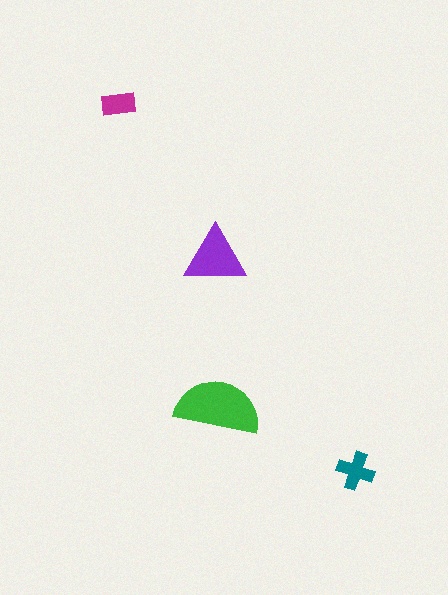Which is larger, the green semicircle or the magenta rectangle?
The green semicircle.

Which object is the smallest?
The magenta rectangle.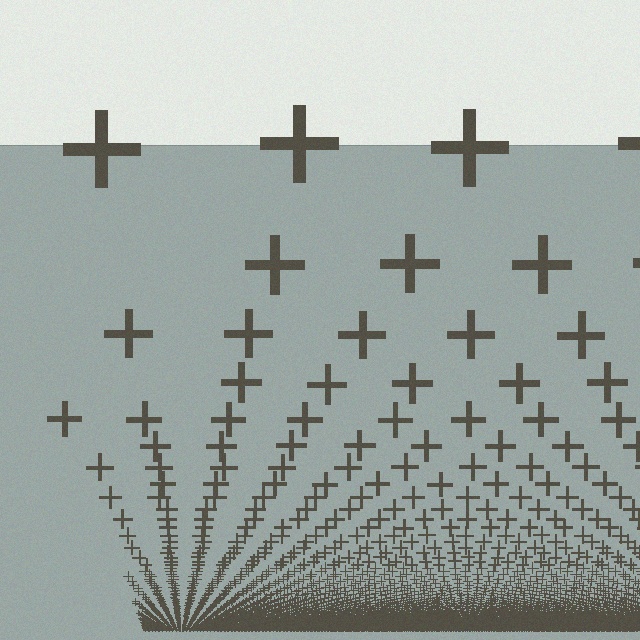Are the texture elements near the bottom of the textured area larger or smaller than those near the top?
Smaller. The gradient is inverted — elements near the bottom are smaller and denser.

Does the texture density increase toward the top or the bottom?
Density increases toward the bottom.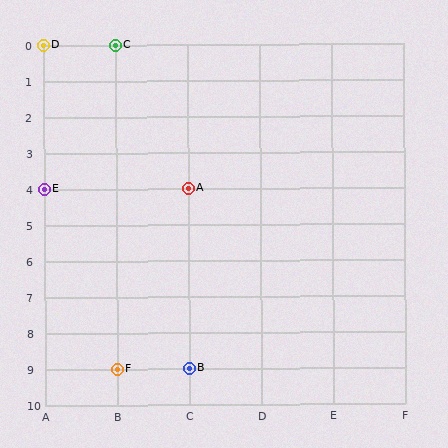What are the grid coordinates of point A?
Point A is at grid coordinates (C, 4).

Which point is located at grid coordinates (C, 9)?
Point B is at (C, 9).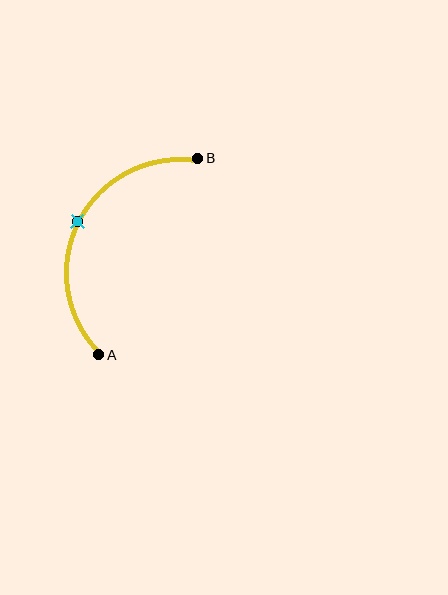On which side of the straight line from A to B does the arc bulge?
The arc bulges to the left of the straight line connecting A and B.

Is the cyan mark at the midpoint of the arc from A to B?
Yes. The cyan mark lies on the arc at equal arc-length from both A and B — it is the arc midpoint.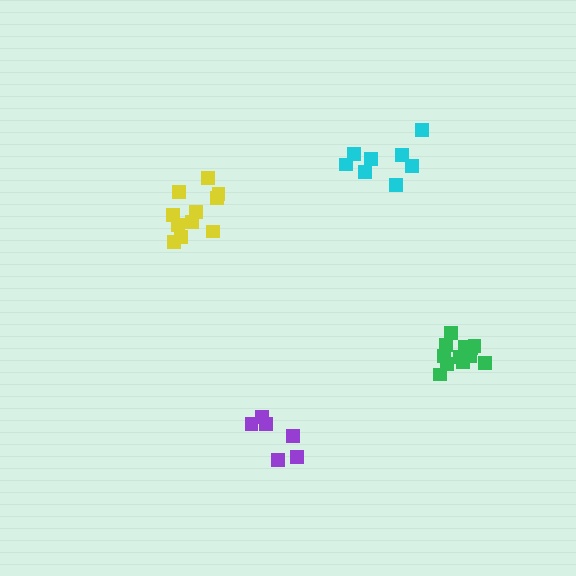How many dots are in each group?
Group 1: 6 dots, Group 2: 12 dots, Group 3: 8 dots, Group 4: 11 dots (37 total).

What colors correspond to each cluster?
The clusters are colored: purple, green, cyan, yellow.